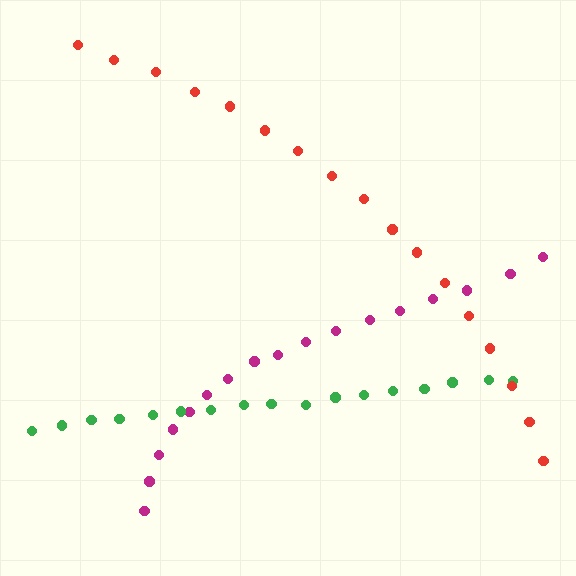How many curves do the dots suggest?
There are 3 distinct paths.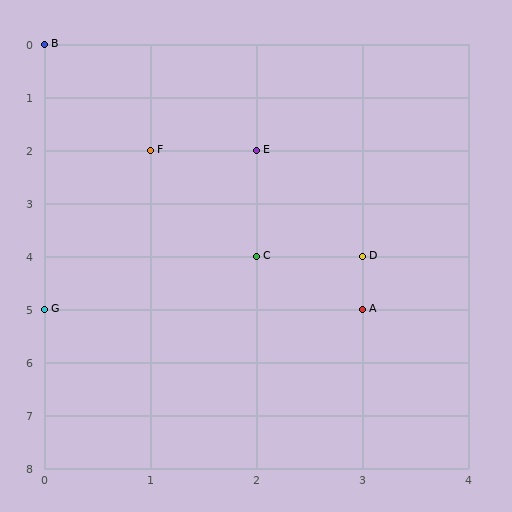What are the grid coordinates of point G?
Point G is at grid coordinates (0, 5).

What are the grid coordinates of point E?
Point E is at grid coordinates (2, 2).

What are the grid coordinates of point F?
Point F is at grid coordinates (1, 2).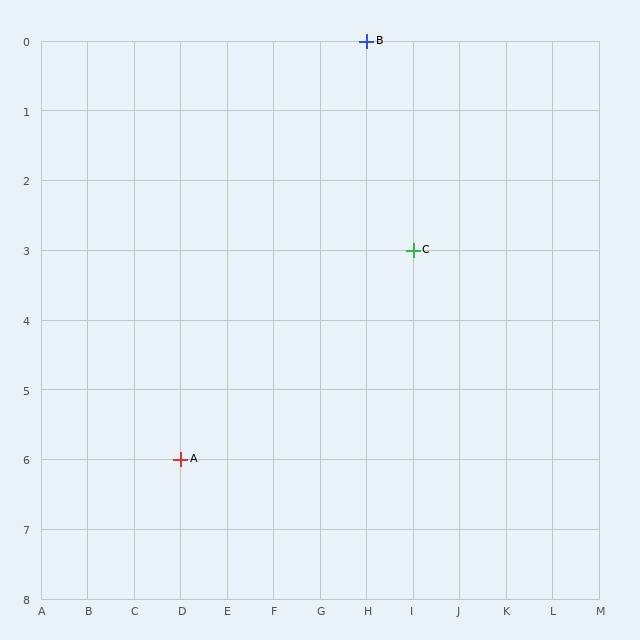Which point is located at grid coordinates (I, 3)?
Point C is at (I, 3).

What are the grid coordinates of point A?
Point A is at grid coordinates (D, 6).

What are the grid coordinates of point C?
Point C is at grid coordinates (I, 3).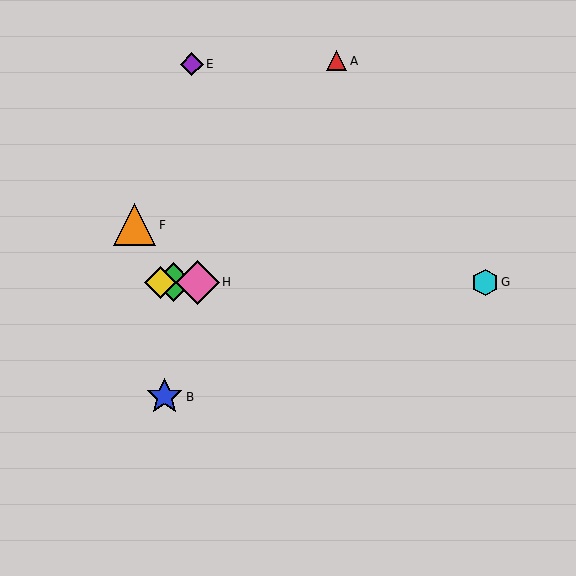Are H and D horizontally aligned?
Yes, both are at y≈282.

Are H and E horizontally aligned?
No, H is at y≈282 and E is at y≈64.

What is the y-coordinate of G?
Object G is at y≈282.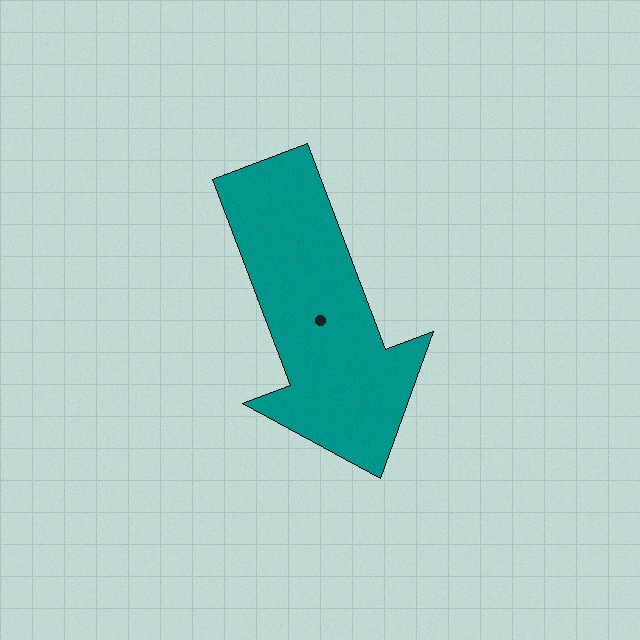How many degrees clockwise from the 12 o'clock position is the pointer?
Approximately 159 degrees.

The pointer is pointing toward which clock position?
Roughly 5 o'clock.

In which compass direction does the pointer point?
South.